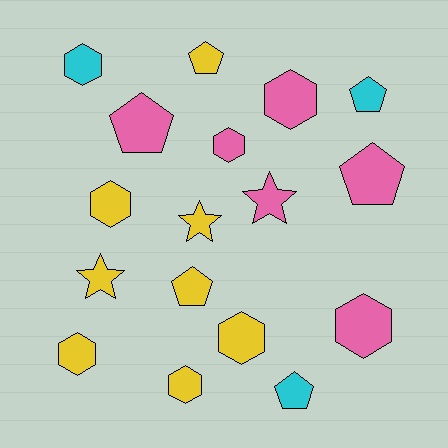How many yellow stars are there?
There are 2 yellow stars.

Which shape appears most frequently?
Hexagon, with 8 objects.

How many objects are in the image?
There are 17 objects.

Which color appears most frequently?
Yellow, with 8 objects.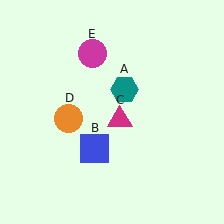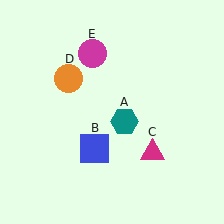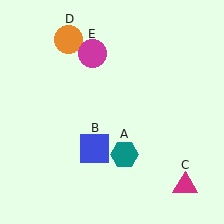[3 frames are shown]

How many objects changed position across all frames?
3 objects changed position: teal hexagon (object A), magenta triangle (object C), orange circle (object D).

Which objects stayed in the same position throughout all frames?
Blue square (object B) and magenta circle (object E) remained stationary.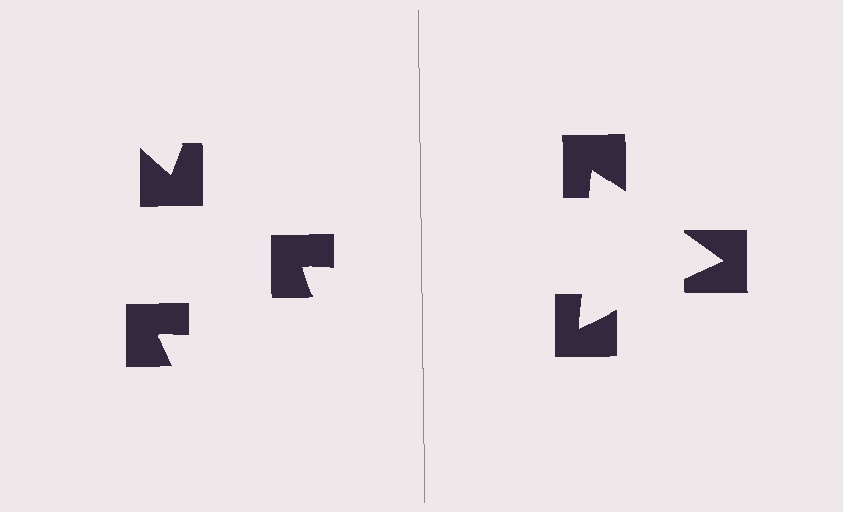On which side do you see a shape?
An illusory triangle appears on the right side. On the left side the wedge cuts are rotated, so no coherent shape forms.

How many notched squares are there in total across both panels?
6 — 3 on each side.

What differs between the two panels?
The notched squares are positioned identically on both sides; only the wedge orientations differ. On the right they align to a triangle; on the left they are misaligned.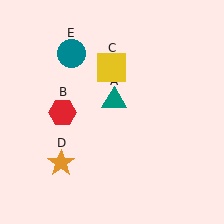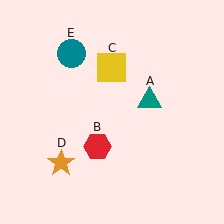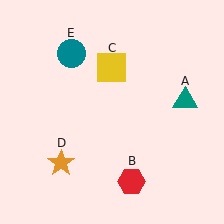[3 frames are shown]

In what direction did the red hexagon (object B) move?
The red hexagon (object B) moved down and to the right.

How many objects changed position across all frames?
2 objects changed position: teal triangle (object A), red hexagon (object B).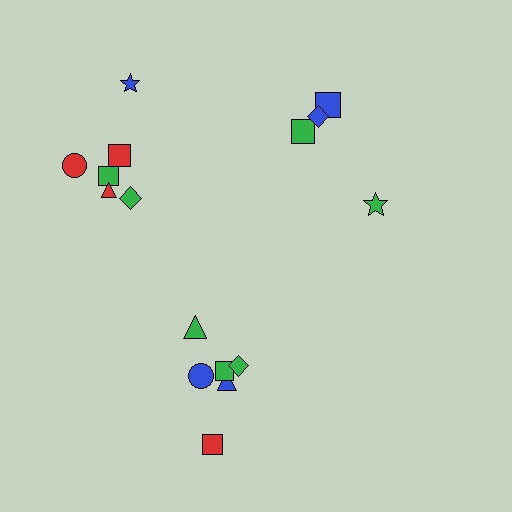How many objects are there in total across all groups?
There are 16 objects.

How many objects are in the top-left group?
There are 6 objects.